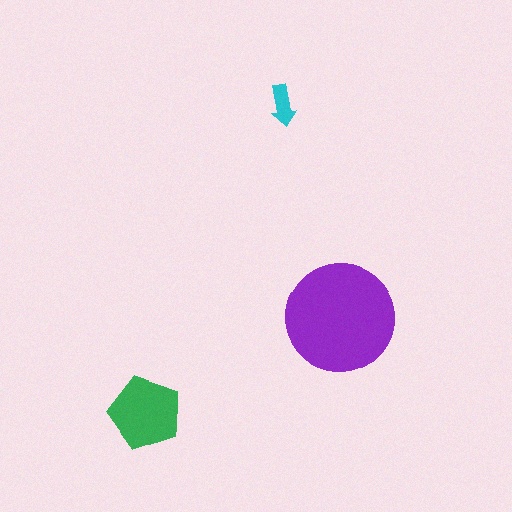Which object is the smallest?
The cyan arrow.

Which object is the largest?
The purple circle.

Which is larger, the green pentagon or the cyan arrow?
The green pentagon.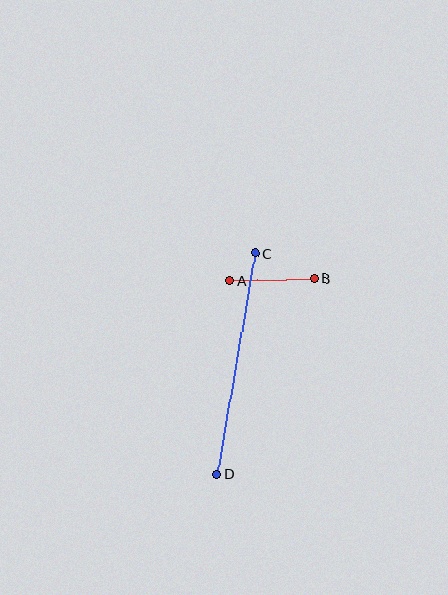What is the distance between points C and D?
The distance is approximately 224 pixels.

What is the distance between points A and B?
The distance is approximately 84 pixels.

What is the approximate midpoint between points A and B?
The midpoint is at approximately (272, 280) pixels.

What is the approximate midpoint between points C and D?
The midpoint is at approximately (236, 364) pixels.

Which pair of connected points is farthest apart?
Points C and D are farthest apart.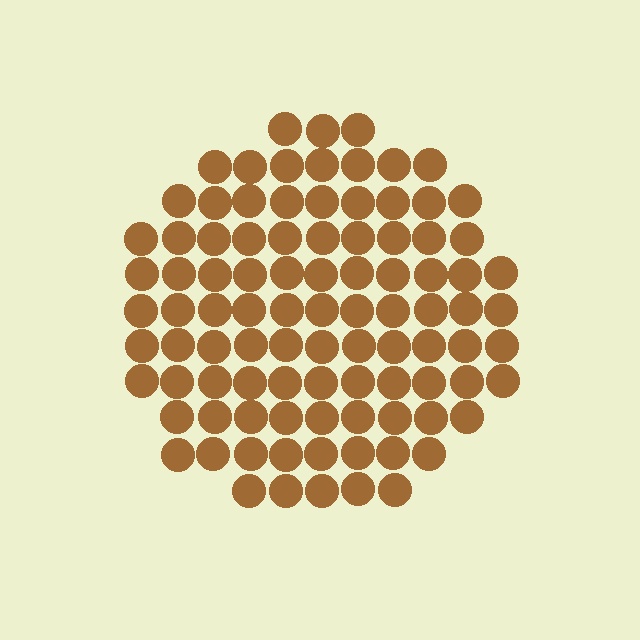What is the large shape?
The large shape is a circle.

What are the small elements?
The small elements are circles.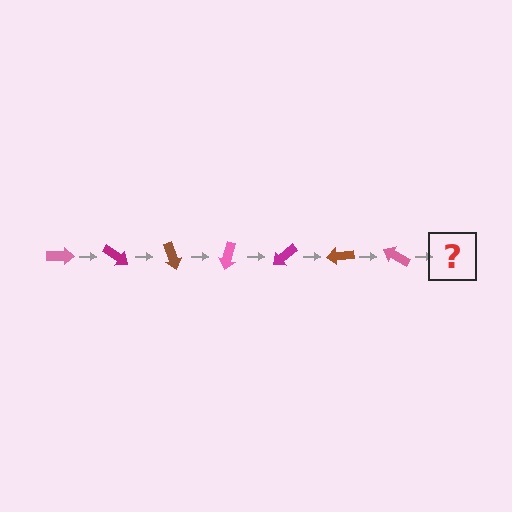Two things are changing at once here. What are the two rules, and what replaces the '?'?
The two rules are that it rotates 35 degrees each step and the color cycles through pink, magenta, and brown. The '?' should be a magenta arrow, rotated 245 degrees from the start.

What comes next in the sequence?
The next element should be a magenta arrow, rotated 245 degrees from the start.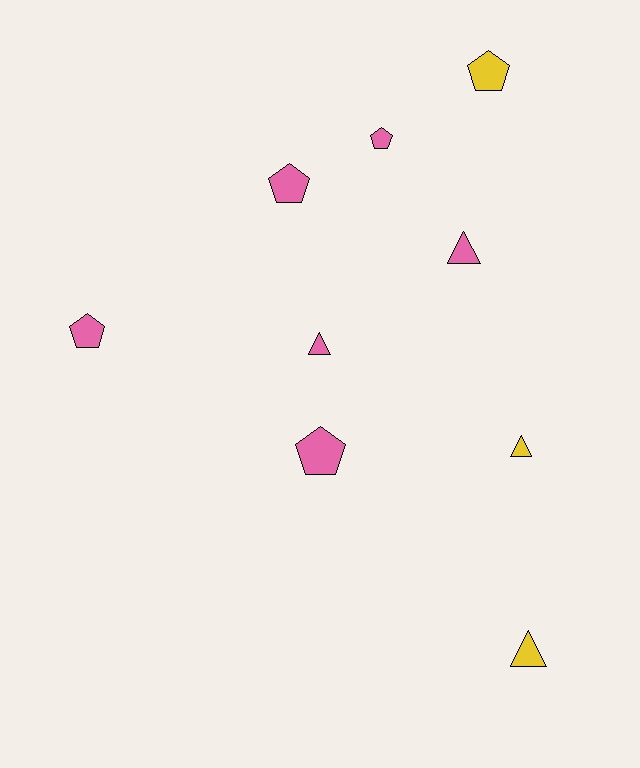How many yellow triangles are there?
There are 2 yellow triangles.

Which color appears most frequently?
Pink, with 6 objects.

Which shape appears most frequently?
Pentagon, with 5 objects.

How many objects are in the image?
There are 9 objects.